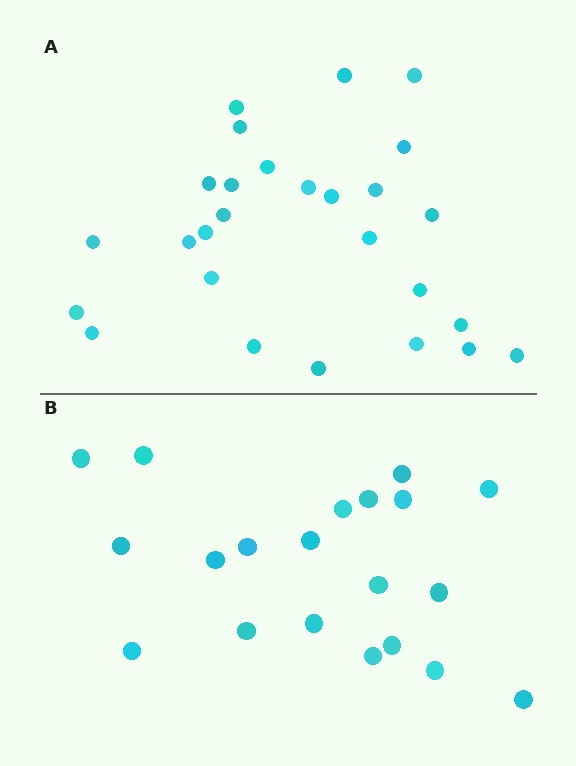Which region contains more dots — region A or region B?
Region A (the top region) has more dots.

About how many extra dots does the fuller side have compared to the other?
Region A has roughly 8 or so more dots than region B.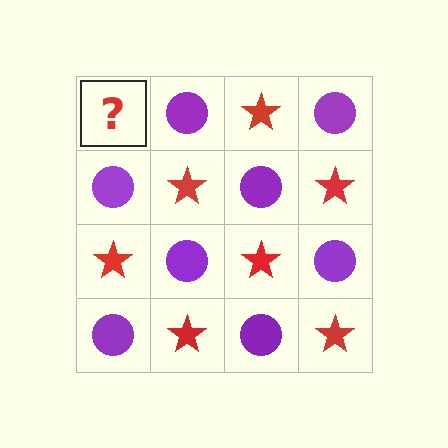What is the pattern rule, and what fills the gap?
The rule is that it alternates red star and purple circle in a checkerboard pattern. The gap should be filled with a red star.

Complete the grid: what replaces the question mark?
The question mark should be replaced with a red star.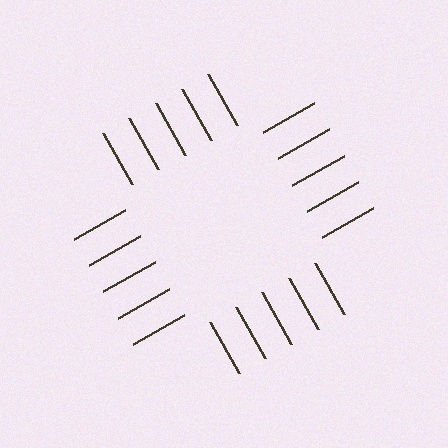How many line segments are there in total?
20 — 5 along each of the 4 edges.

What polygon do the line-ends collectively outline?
An illusory square — the line segments terminate on its edges but no continuous stroke is drawn.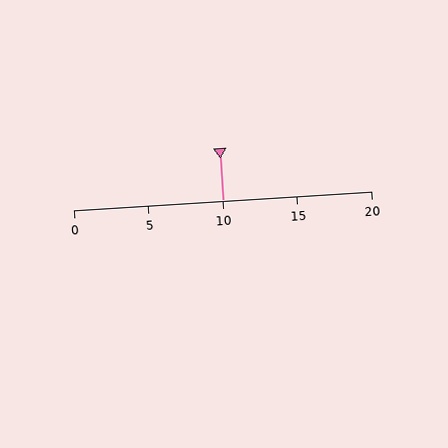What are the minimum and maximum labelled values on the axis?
The axis runs from 0 to 20.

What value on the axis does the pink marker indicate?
The marker indicates approximately 10.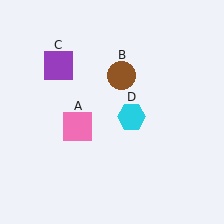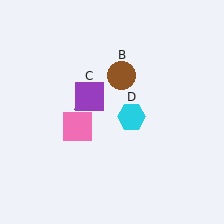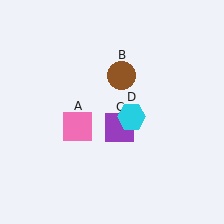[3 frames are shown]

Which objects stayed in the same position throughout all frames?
Pink square (object A) and brown circle (object B) and cyan hexagon (object D) remained stationary.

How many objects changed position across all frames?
1 object changed position: purple square (object C).